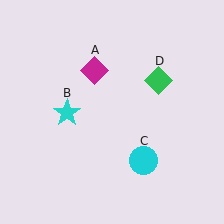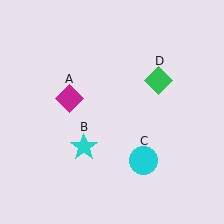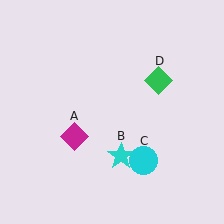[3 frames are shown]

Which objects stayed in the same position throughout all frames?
Cyan circle (object C) and green diamond (object D) remained stationary.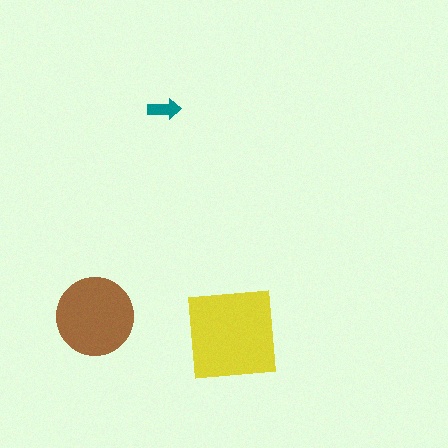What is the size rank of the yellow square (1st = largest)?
1st.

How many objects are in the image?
There are 3 objects in the image.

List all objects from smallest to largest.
The teal arrow, the brown circle, the yellow square.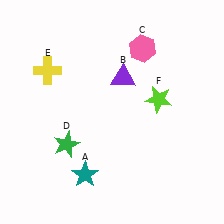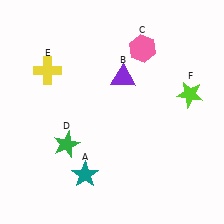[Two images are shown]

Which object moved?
The lime star (F) moved right.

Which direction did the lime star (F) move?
The lime star (F) moved right.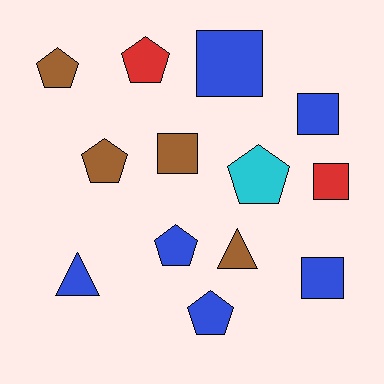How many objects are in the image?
There are 13 objects.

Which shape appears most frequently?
Pentagon, with 6 objects.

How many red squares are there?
There is 1 red square.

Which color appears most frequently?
Blue, with 6 objects.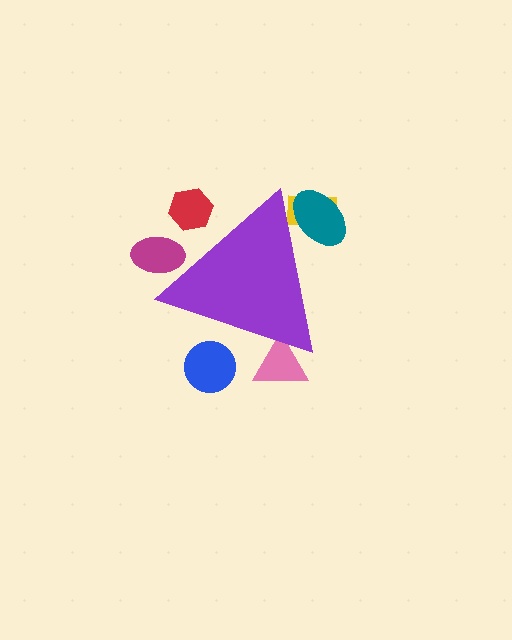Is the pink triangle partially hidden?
Yes, the pink triangle is partially hidden behind the purple triangle.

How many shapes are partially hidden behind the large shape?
6 shapes are partially hidden.